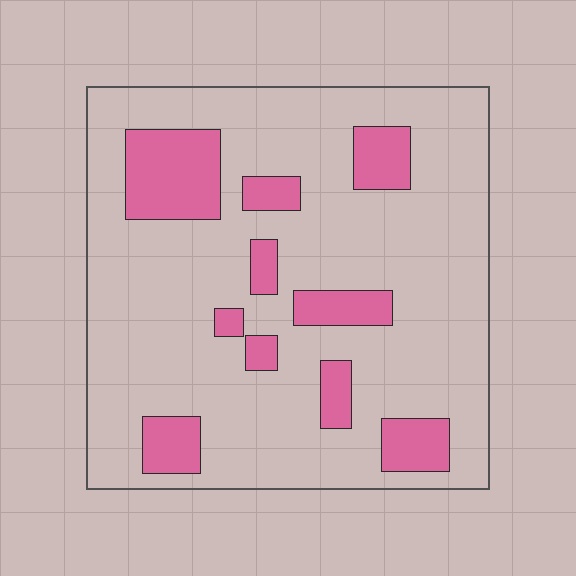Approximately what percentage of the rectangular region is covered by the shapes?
Approximately 20%.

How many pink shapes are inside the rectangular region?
10.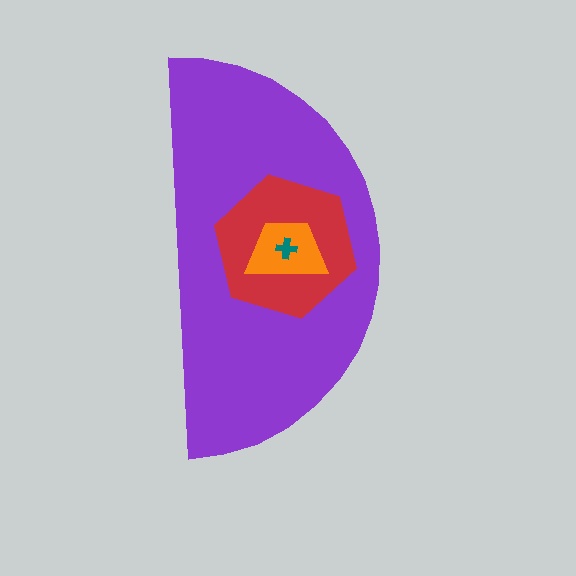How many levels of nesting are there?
4.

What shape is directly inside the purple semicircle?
The red hexagon.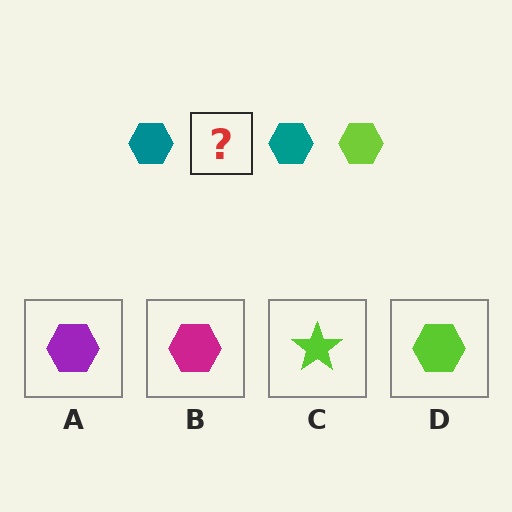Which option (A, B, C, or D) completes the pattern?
D.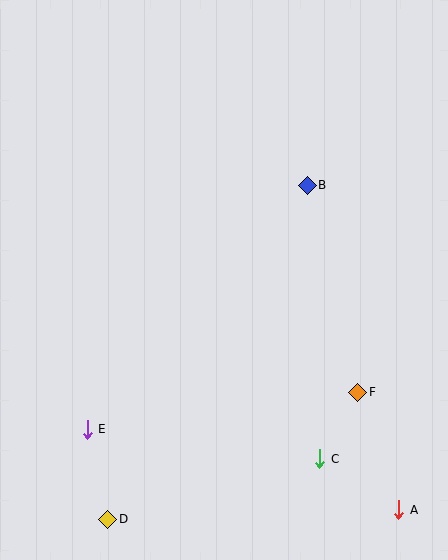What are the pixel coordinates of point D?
Point D is at (108, 519).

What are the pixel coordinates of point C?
Point C is at (320, 459).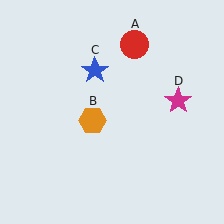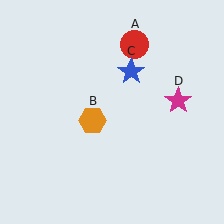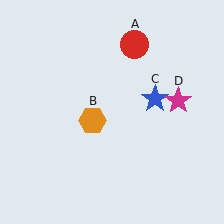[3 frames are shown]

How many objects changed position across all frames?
1 object changed position: blue star (object C).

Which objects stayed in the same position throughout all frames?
Red circle (object A) and orange hexagon (object B) and magenta star (object D) remained stationary.